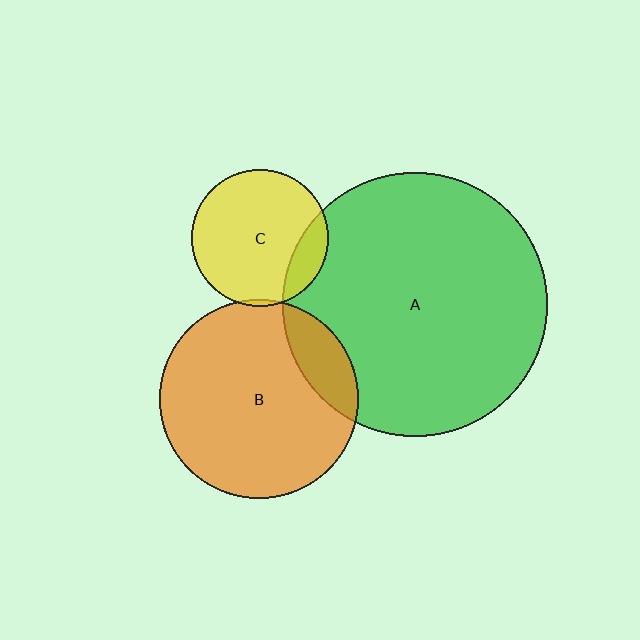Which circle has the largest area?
Circle A (green).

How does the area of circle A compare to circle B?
Approximately 1.8 times.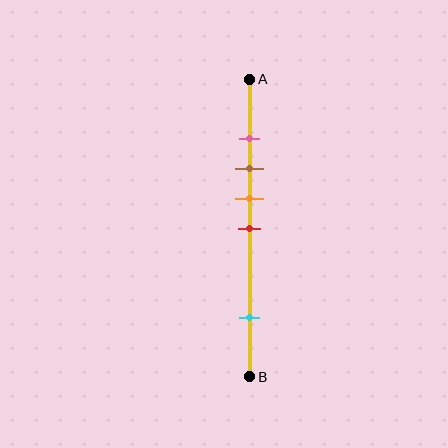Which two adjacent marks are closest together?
The pink and brown marks are the closest adjacent pair.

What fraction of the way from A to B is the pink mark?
The pink mark is approximately 20% (0.2) of the way from A to B.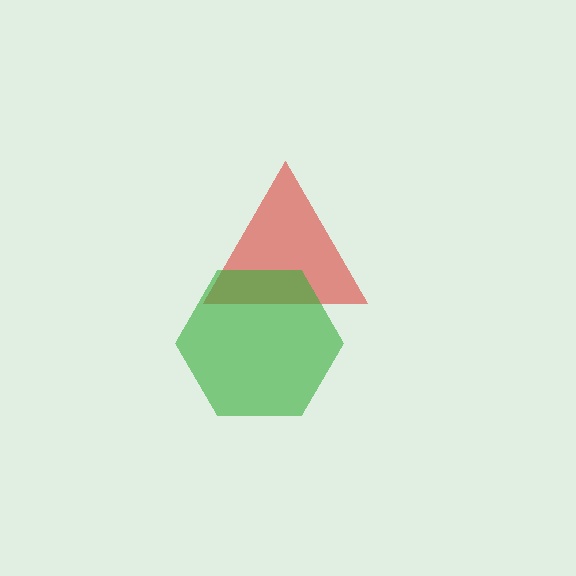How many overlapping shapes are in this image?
There are 2 overlapping shapes in the image.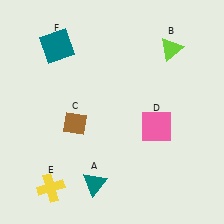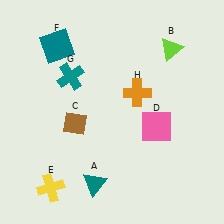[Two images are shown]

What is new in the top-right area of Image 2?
An orange cross (H) was added in the top-right area of Image 2.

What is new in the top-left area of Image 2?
A teal cross (G) was added in the top-left area of Image 2.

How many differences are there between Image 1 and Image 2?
There are 2 differences between the two images.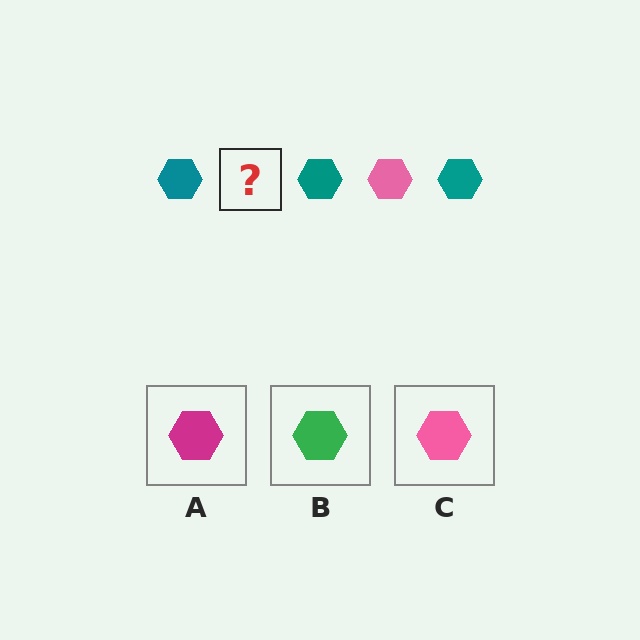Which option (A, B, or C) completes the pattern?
C.